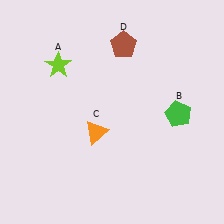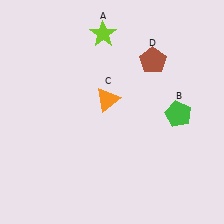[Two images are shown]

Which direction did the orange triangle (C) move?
The orange triangle (C) moved up.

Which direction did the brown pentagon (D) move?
The brown pentagon (D) moved right.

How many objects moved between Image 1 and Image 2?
3 objects moved between the two images.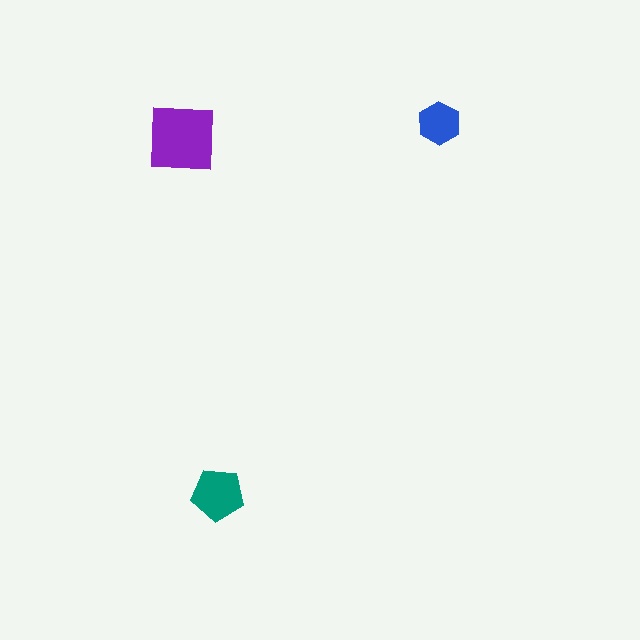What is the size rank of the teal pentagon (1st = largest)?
2nd.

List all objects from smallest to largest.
The blue hexagon, the teal pentagon, the purple square.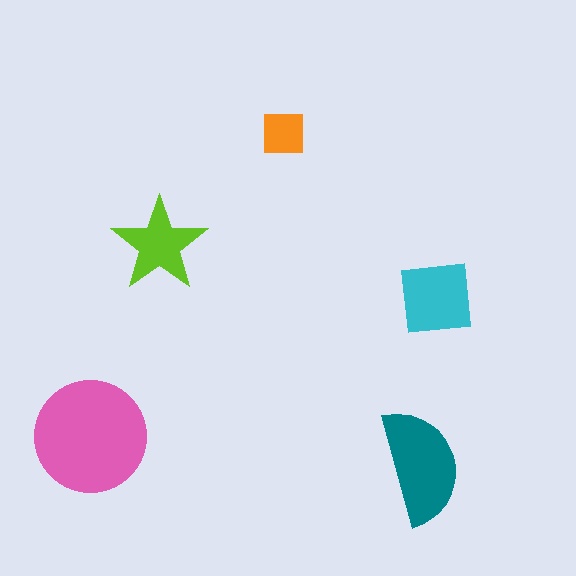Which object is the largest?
The pink circle.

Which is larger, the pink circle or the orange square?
The pink circle.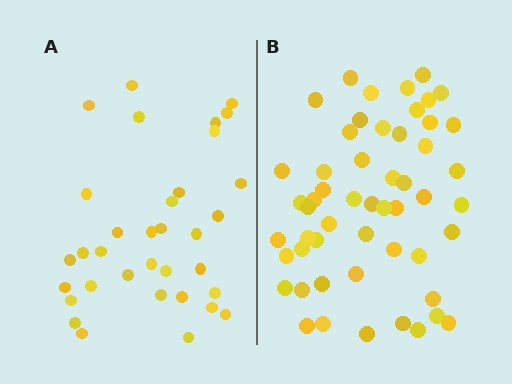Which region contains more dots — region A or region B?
Region B (the right region) has more dots.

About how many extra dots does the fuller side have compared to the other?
Region B has approximately 20 more dots than region A.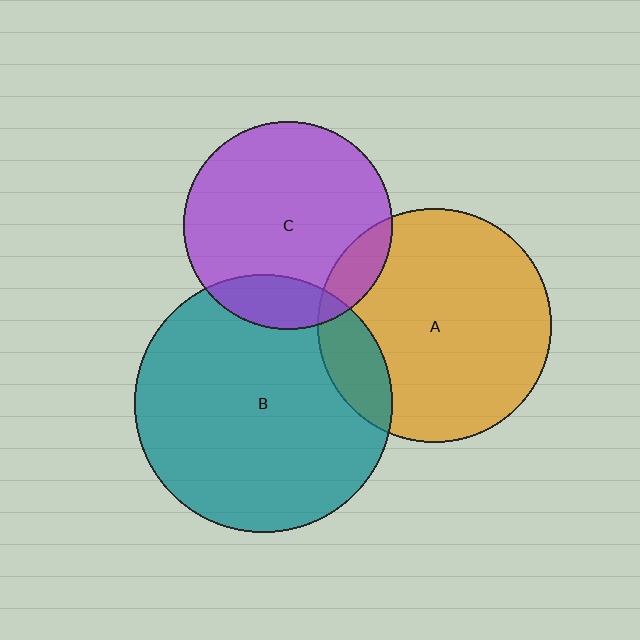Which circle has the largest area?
Circle B (teal).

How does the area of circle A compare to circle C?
Approximately 1.3 times.